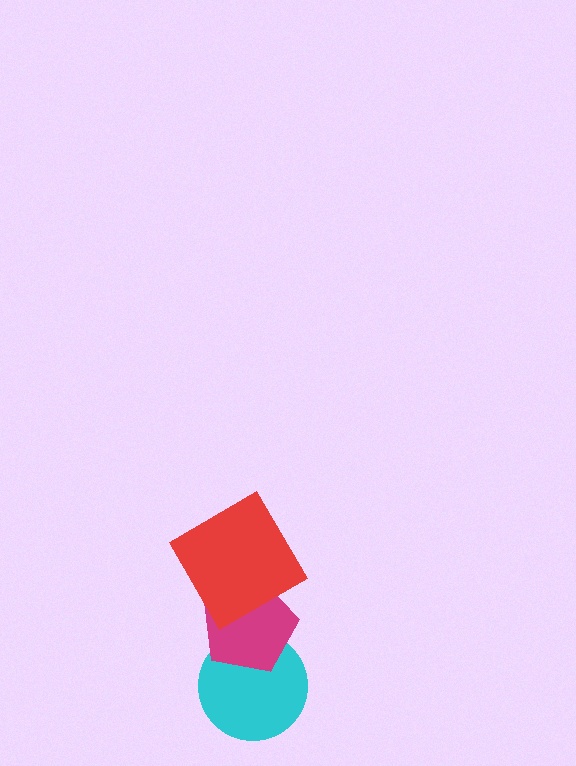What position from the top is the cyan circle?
The cyan circle is 3rd from the top.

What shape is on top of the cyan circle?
The magenta pentagon is on top of the cyan circle.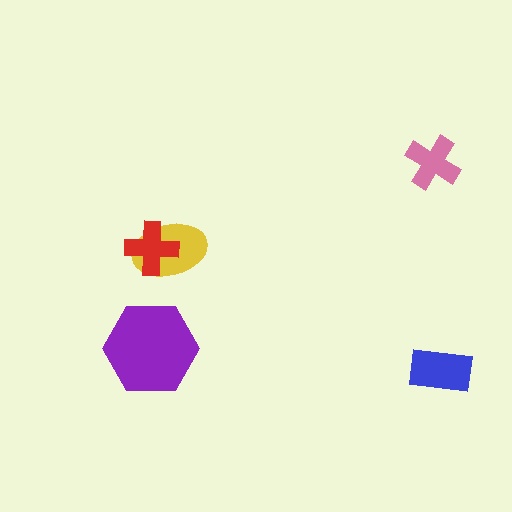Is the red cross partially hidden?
No, no other shape covers it.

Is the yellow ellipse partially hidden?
Yes, it is partially covered by another shape.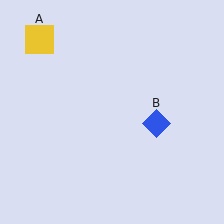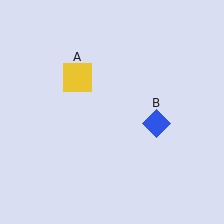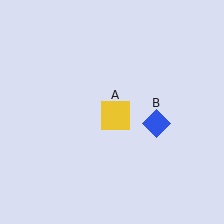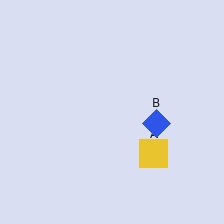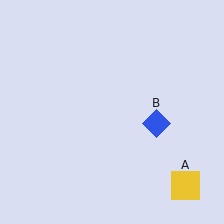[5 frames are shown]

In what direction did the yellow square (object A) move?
The yellow square (object A) moved down and to the right.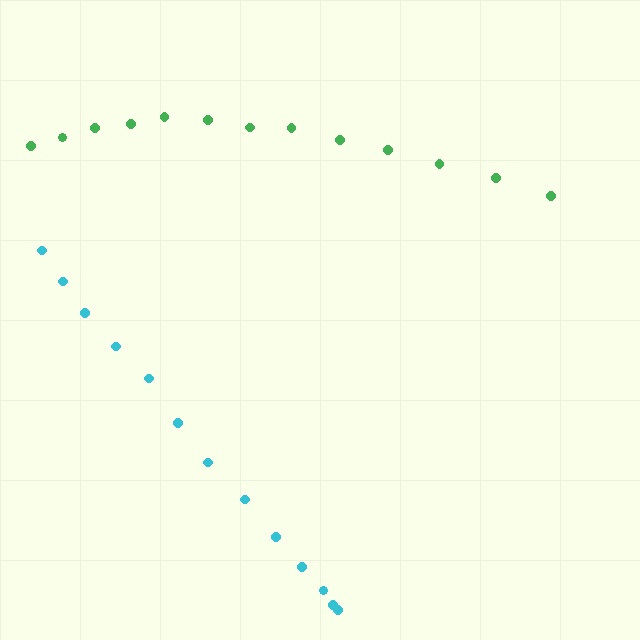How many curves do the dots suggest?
There are 2 distinct paths.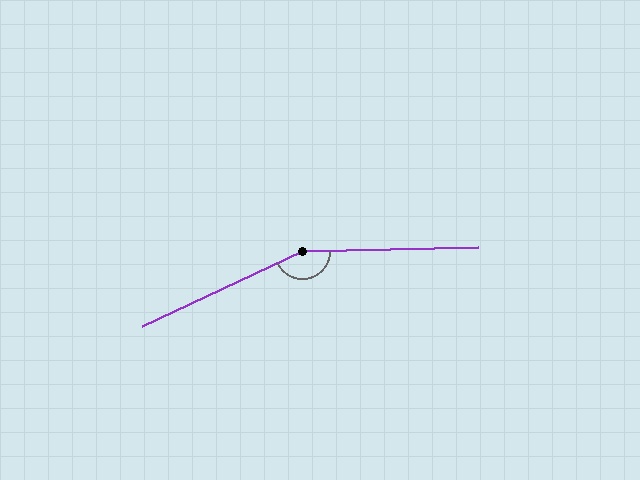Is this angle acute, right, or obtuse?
It is obtuse.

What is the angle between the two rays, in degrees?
Approximately 156 degrees.